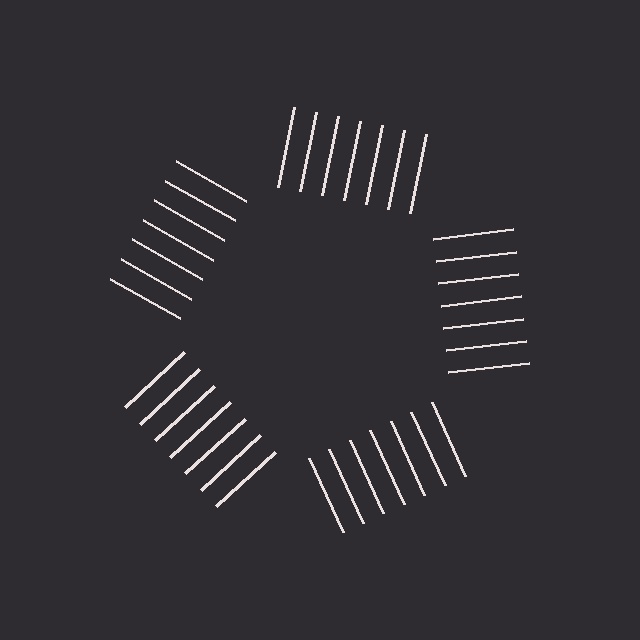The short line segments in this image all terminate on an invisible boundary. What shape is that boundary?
An illusory pentagon — the line segments terminate on its edges but no continuous stroke is drawn.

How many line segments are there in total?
35 — 7 along each of the 5 edges.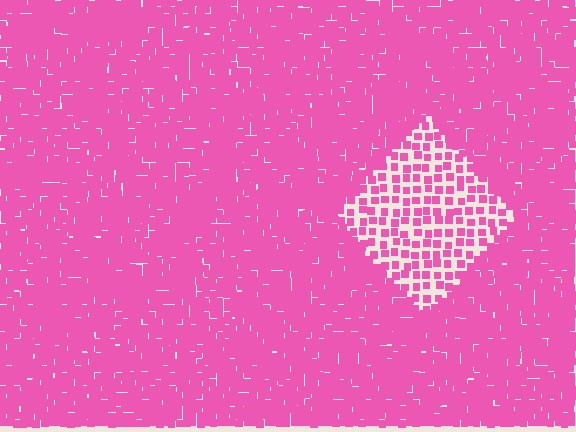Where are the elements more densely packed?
The elements are more densely packed outside the diamond boundary.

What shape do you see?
I see a diamond.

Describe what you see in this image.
The image contains small pink elements arranged at two different densities. A diamond-shaped region is visible where the elements are less densely packed than the surrounding area.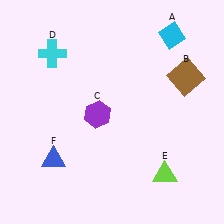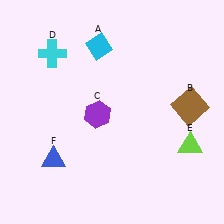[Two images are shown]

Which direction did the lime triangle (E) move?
The lime triangle (E) moved up.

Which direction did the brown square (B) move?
The brown square (B) moved down.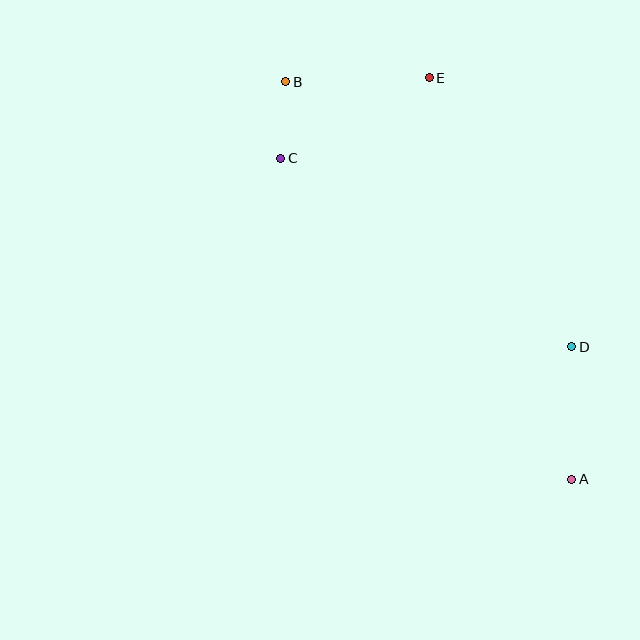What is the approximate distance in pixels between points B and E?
The distance between B and E is approximately 143 pixels.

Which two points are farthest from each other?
Points A and B are farthest from each other.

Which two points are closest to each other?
Points B and C are closest to each other.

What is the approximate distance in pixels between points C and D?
The distance between C and D is approximately 347 pixels.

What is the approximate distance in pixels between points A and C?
The distance between A and C is approximately 433 pixels.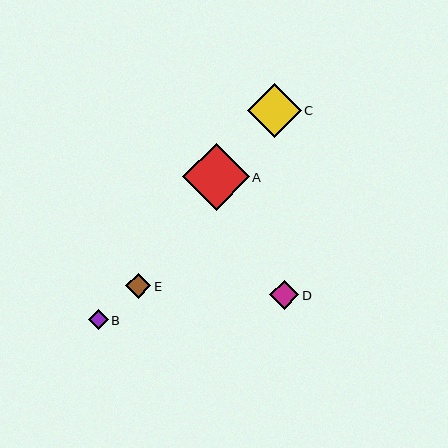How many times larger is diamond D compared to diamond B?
Diamond D is approximately 1.5 times the size of diamond B.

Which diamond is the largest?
Diamond A is the largest with a size of approximately 66 pixels.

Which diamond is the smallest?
Diamond B is the smallest with a size of approximately 20 pixels.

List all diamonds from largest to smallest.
From largest to smallest: A, C, D, E, B.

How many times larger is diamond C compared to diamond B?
Diamond C is approximately 2.7 times the size of diamond B.